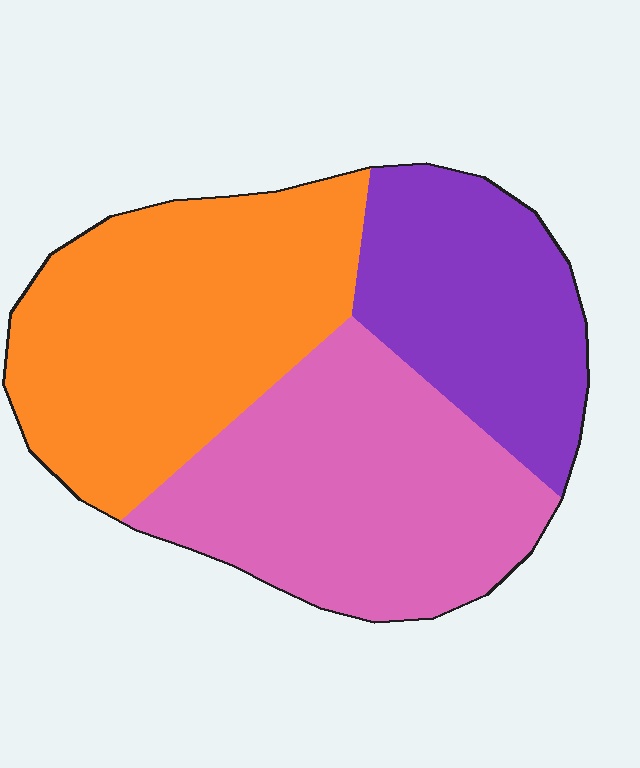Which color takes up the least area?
Purple, at roughly 25%.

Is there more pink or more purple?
Pink.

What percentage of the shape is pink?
Pink covers around 35% of the shape.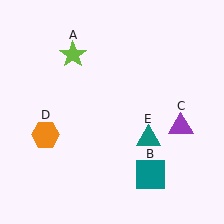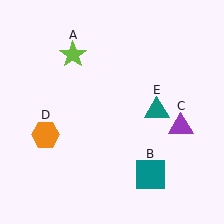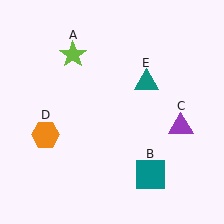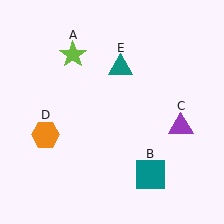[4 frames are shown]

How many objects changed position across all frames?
1 object changed position: teal triangle (object E).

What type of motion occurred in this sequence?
The teal triangle (object E) rotated counterclockwise around the center of the scene.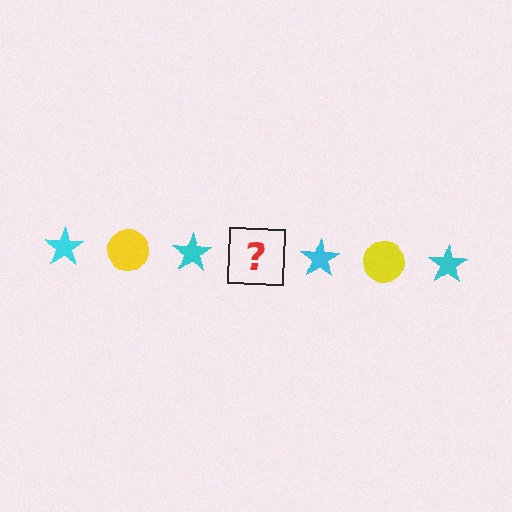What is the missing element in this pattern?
The missing element is a yellow circle.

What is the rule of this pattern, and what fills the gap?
The rule is that the pattern alternates between cyan star and yellow circle. The gap should be filled with a yellow circle.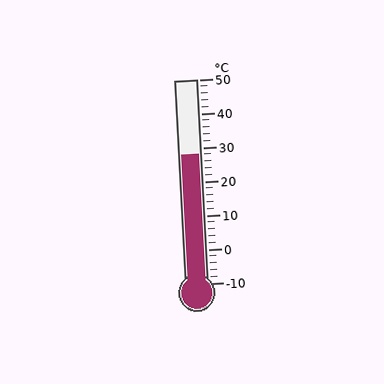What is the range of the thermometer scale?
The thermometer scale ranges from -10°C to 50°C.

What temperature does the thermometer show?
The thermometer shows approximately 28°C.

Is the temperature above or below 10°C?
The temperature is above 10°C.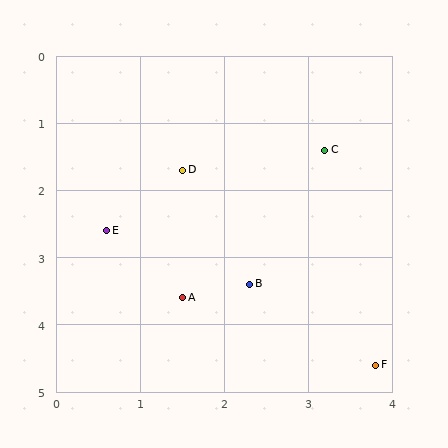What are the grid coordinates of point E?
Point E is at approximately (0.6, 2.6).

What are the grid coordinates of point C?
Point C is at approximately (3.2, 1.4).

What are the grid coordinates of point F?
Point F is at approximately (3.8, 4.6).